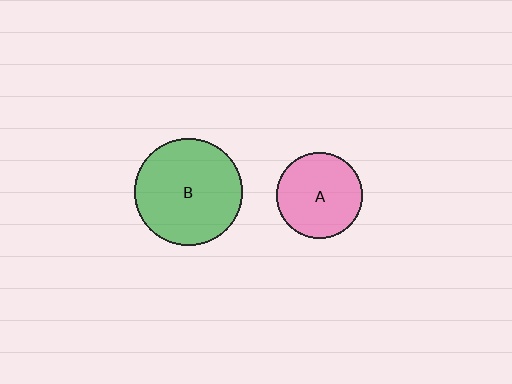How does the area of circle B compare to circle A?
Approximately 1.6 times.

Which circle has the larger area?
Circle B (green).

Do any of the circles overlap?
No, none of the circles overlap.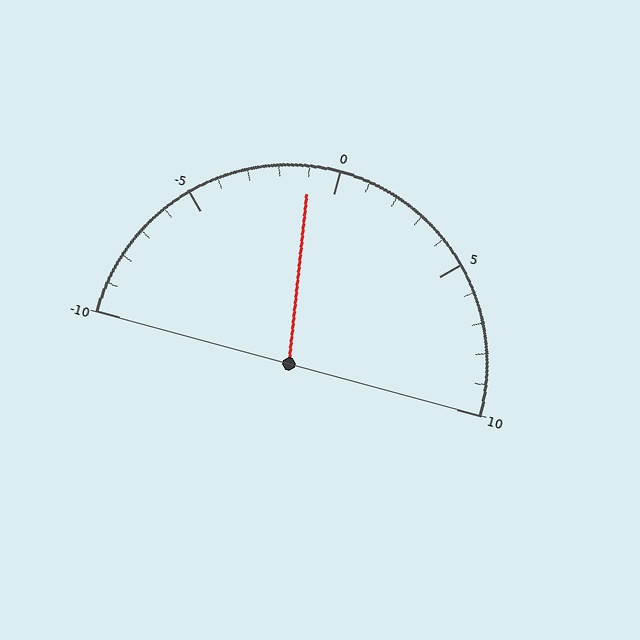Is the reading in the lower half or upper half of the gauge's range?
The reading is in the lower half of the range (-10 to 10).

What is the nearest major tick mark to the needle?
The nearest major tick mark is 0.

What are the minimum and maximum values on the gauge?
The gauge ranges from -10 to 10.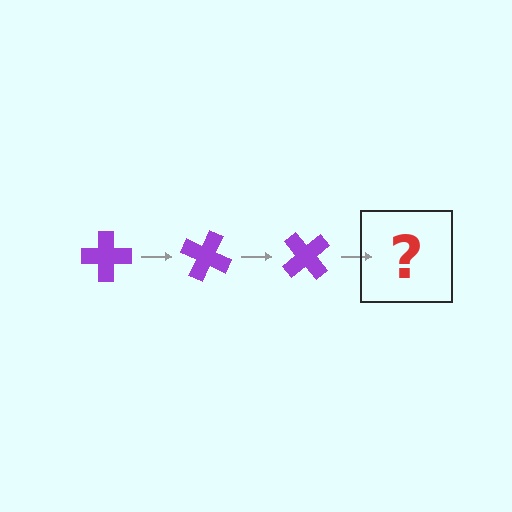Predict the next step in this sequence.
The next step is a purple cross rotated 75 degrees.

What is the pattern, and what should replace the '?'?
The pattern is that the cross rotates 25 degrees each step. The '?' should be a purple cross rotated 75 degrees.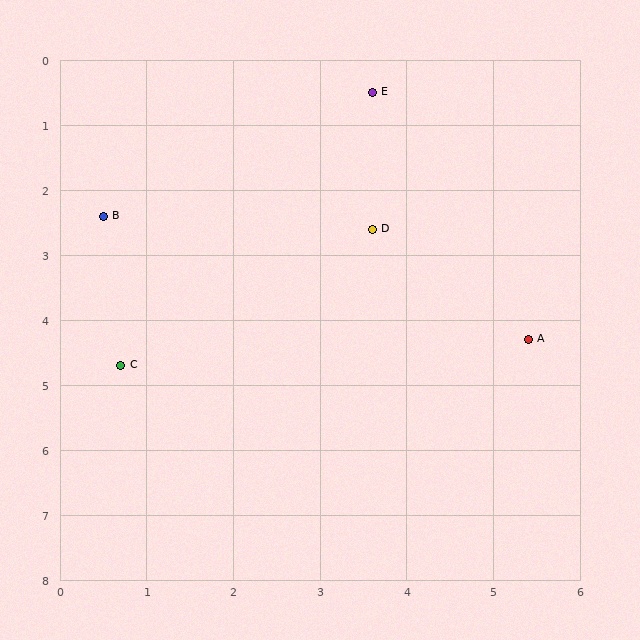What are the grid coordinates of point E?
Point E is at approximately (3.6, 0.5).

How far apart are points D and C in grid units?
Points D and C are about 3.6 grid units apart.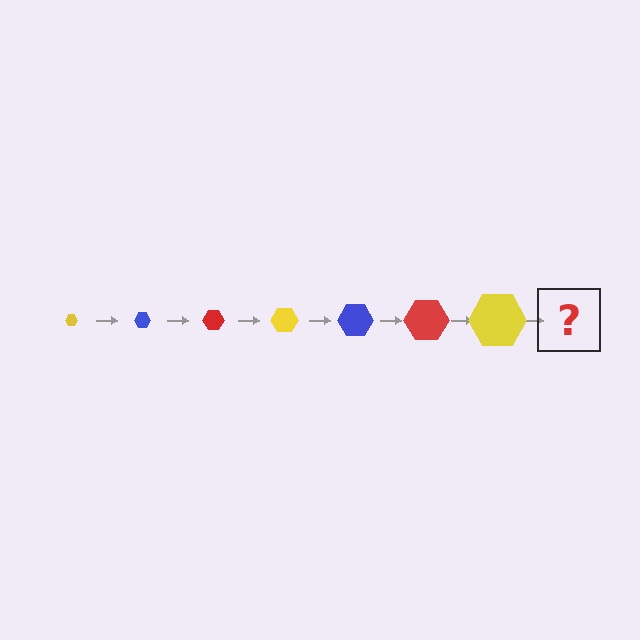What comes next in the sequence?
The next element should be a blue hexagon, larger than the previous one.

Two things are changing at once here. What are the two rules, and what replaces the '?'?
The two rules are that the hexagon grows larger each step and the color cycles through yellow, blue, and red. The '?' should be a blue hexagon, larger than the previous one.